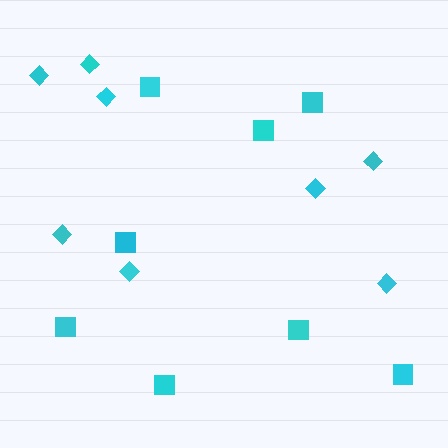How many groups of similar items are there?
There are 2 groups: one group of diamonds (8) and one group of squares (8).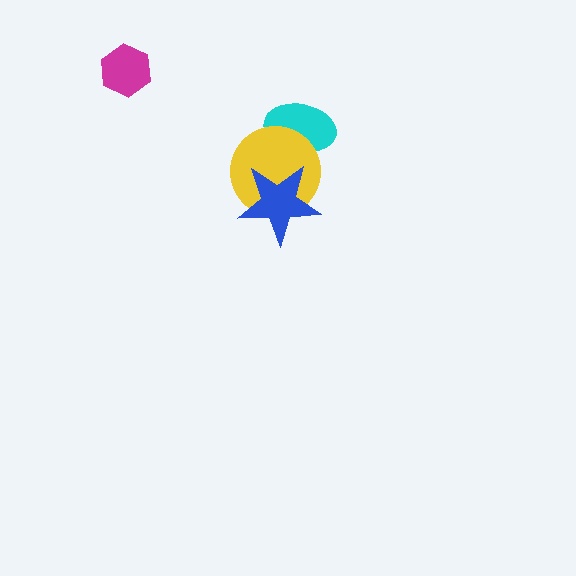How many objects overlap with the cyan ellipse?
1 object overlaps with the cyan ellipse.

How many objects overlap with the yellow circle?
2 objects overlap with the yellow circle.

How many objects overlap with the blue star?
1 object overlaps with the blue star.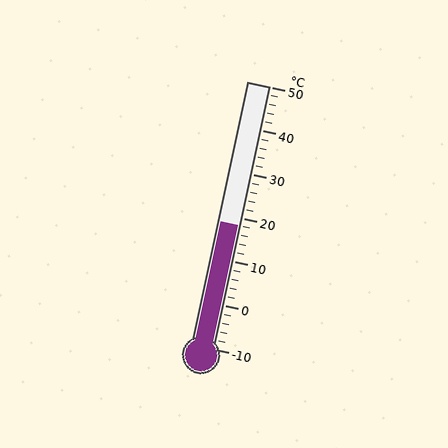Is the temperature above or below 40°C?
The temperature is below 40°C.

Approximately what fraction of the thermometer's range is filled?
The thermometer is filled to approximately 45% of its range.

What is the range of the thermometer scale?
The thermometer scale ranges from -10°C to 50°C.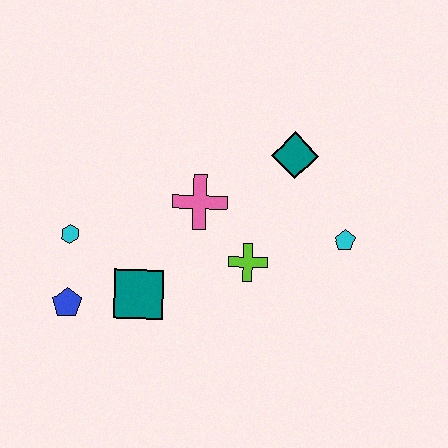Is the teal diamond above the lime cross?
Yes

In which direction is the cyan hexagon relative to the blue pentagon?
The cyan hexagon is above the blue pentagon.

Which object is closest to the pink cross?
The lime cross is closest to the pink cross.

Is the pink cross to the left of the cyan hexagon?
No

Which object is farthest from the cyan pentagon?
The blue pentagon is farthest from the cyan pentagon.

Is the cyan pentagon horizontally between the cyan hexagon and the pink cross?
No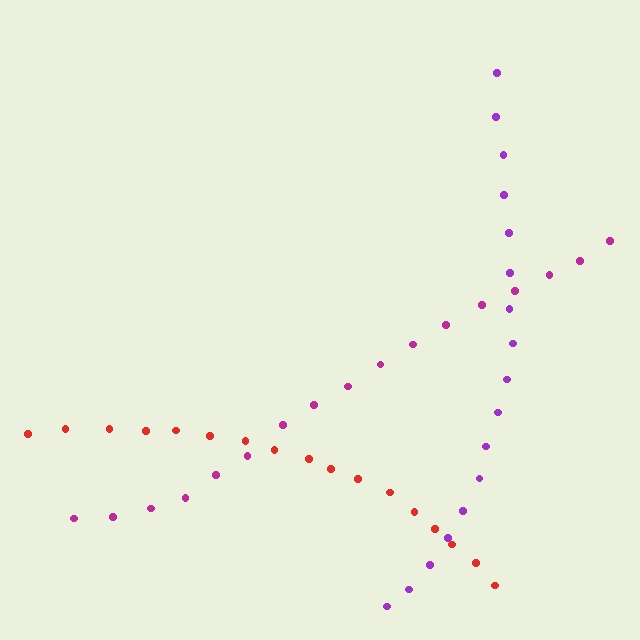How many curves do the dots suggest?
There are 3 distinct paths.